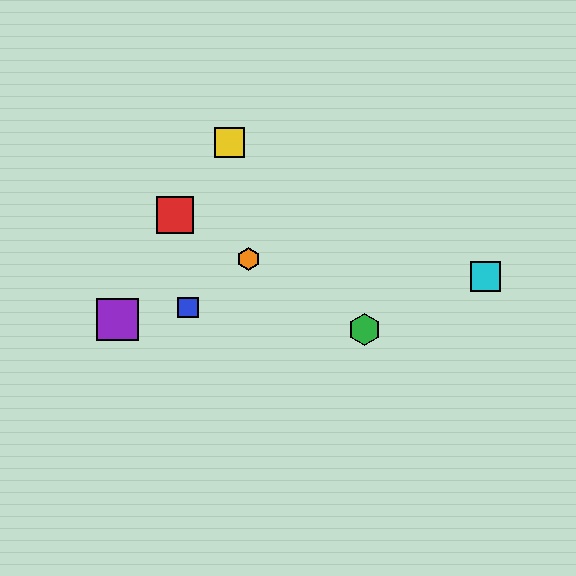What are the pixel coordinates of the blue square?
The blue square is at (188, 308).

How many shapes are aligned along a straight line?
3 shapes (the red square, the green hexagon, the orange hexagon) are aligned along a straight line.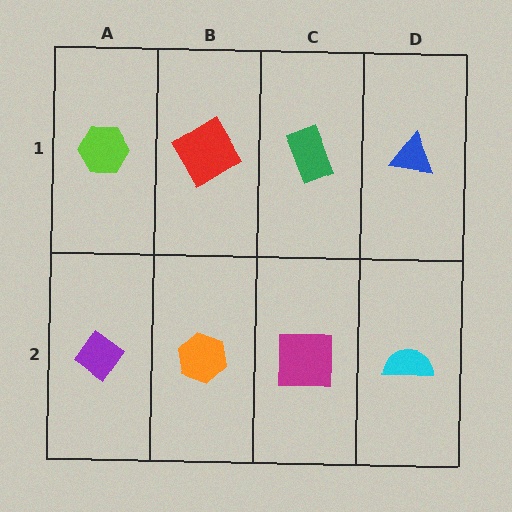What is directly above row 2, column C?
A green rectangle.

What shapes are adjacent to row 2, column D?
A blue triangle (row 1, column D), a magenta square (row 2, column C).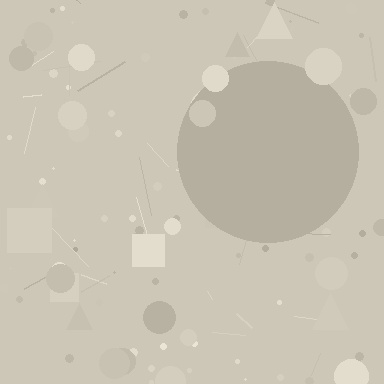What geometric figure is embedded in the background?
A circle is embedded in the background.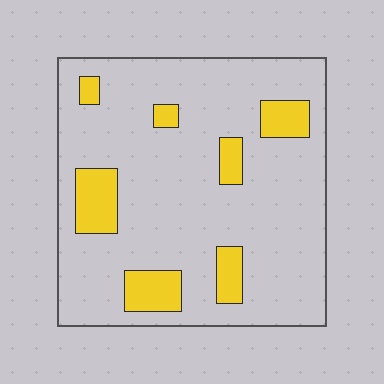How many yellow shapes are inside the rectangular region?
7.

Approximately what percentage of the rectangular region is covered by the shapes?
Approximately 15%.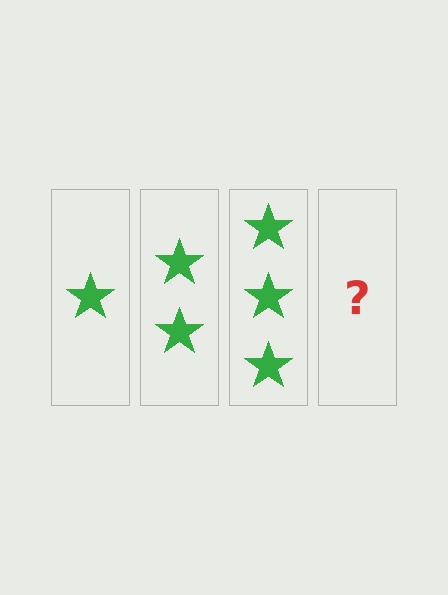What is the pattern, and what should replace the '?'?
The pattern is that each step adds one more star. The '?' should be 4 stars.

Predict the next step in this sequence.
The next step is 4 stars.